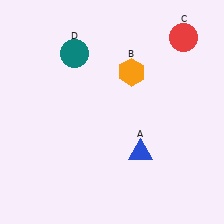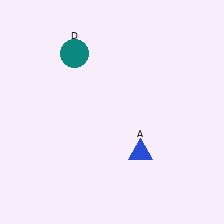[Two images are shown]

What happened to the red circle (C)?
The red circle (C) was removed in Image 2. It was in the top-right area of Image 1.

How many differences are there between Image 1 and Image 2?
There are 2 differences between the two images.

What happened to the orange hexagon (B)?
The orange hexagon (B) was removed in Image 2. It was in the top-right area of Image 1.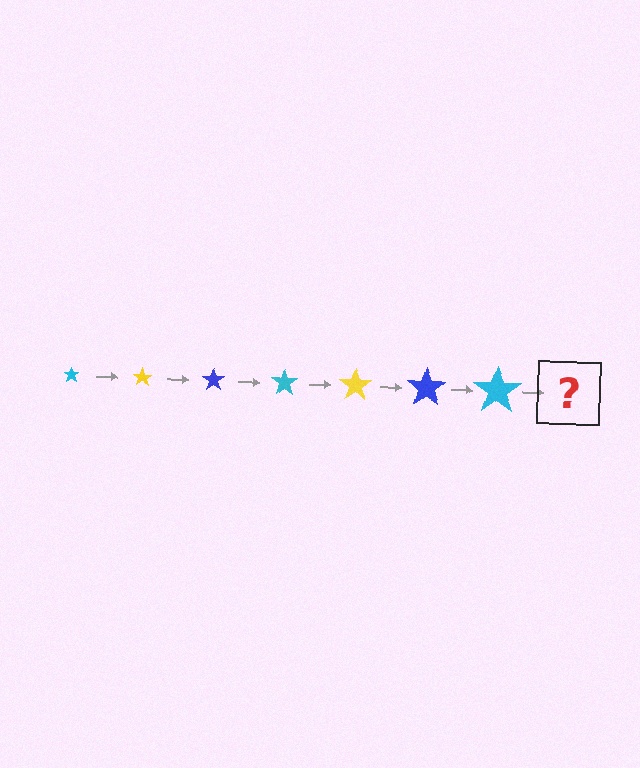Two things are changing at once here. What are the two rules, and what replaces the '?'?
The two rules are that the star grows larger each step and the color cycles through cyan, yellow, and blue. The '?' should be a yellow star, larger than the previous one.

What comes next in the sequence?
The next element should be a yellow star, larger than the previous one.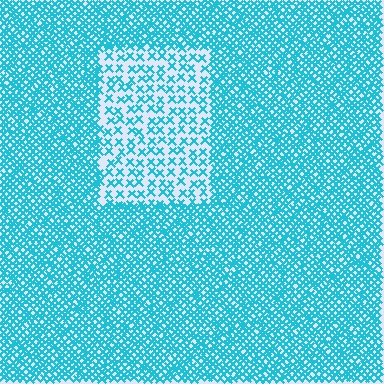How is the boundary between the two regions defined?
The boundary is defined by a change in element density (approximately 2.5x ratio). All elements are the same color, size, and shape.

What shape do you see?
I see a rectangle.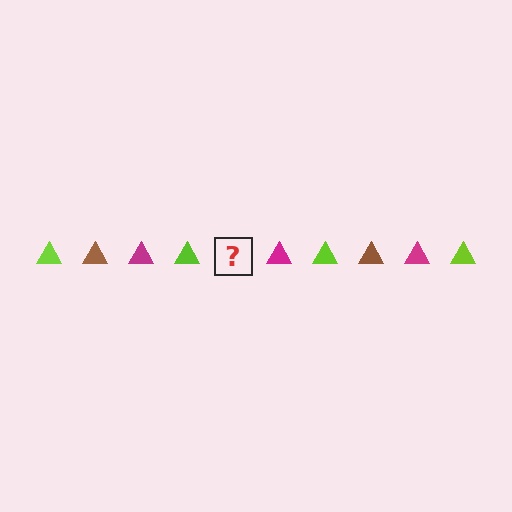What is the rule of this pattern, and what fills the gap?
The rule is that the pattern cycles through lime, brown, magenta triangles. The gap should be filled with a brown triangle.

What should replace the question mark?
The question mark should be replaced with a brown triangle.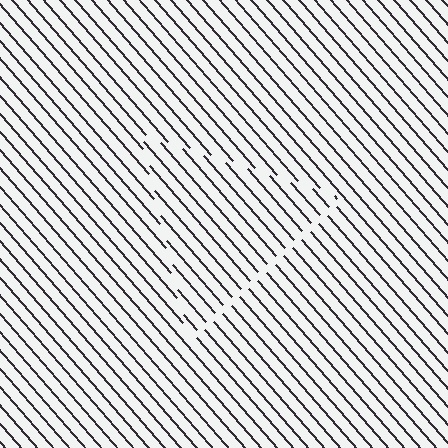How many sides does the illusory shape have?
3 sides — the line-ends trace a triangle.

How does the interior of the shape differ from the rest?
The interior of the shape contains the same grating, shifted by half a period — the contour is defined by the phase discontinuity where line-ends from the inner and outer gratings abut.